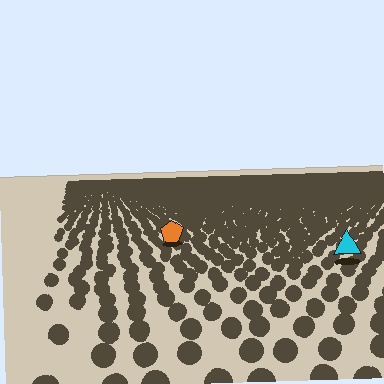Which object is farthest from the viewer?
The orange pentagon is farthest from the viewer. It appears smaller and the ground texture around it is denser.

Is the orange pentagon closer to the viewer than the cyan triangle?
No. The cyan triangle is closer — you can tell from the texture gradient: the ground texture is coarser near it.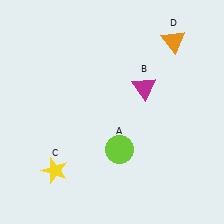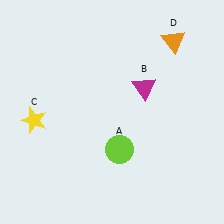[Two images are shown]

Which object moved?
The yellow star (C) moved up.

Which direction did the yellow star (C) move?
The yellow star (C) moved up.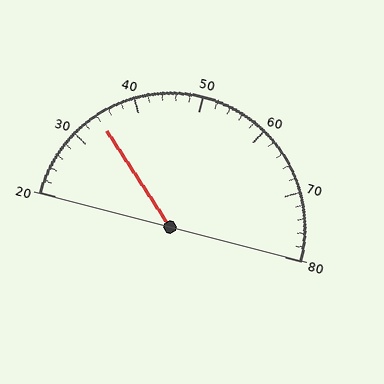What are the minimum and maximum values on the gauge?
The gauge ranges from 20 to 80.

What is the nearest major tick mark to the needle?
The nearest major tick mark is 30.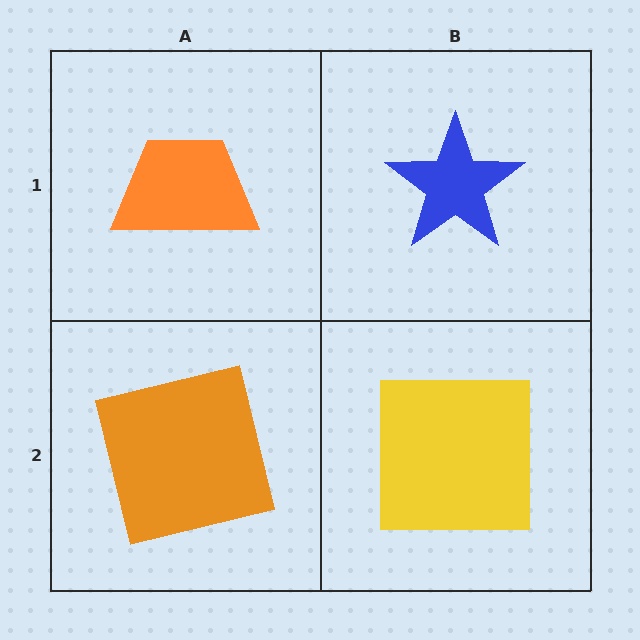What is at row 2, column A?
An orange square.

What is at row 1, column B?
A blue star.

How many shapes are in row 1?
2 shapes.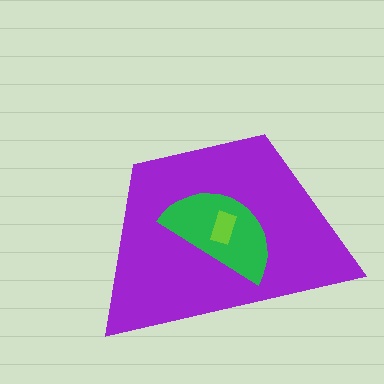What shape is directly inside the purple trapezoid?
The green semicircle.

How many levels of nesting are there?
3.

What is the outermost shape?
The purple trapezoid.